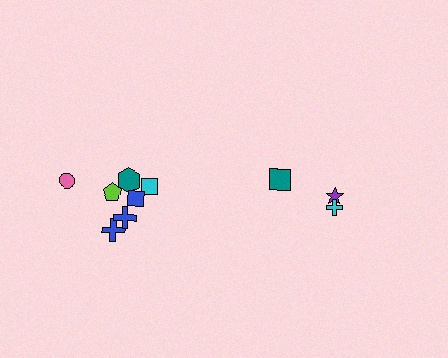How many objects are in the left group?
There are 7 objects.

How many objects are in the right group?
There are 3 objects.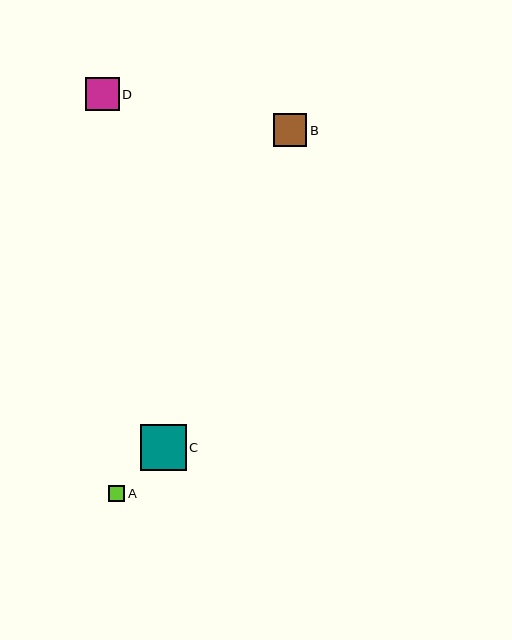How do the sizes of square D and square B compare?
Square D and square B are approximately the same size.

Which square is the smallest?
Square A is the smallest with a size of approximately 16 pixels.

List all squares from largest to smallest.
From largest to smallest: C, D, B, A.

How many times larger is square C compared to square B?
Square C is approximately 1.4 times the size of square B.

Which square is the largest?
Square C is the largest with a size of approximately 46 pixels.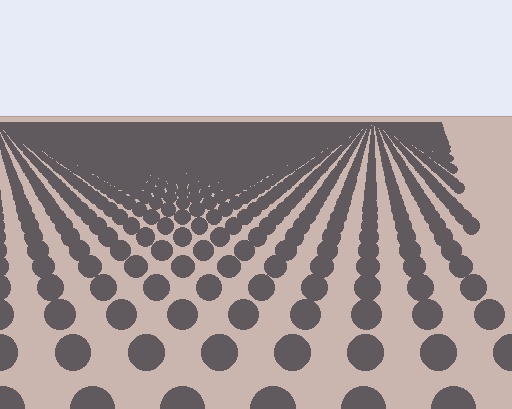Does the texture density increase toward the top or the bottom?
Density increases toward the top.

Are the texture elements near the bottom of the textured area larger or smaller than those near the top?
Larger. Near the bottom, elements are closer to the viewer and appear at a bigger on-screen size.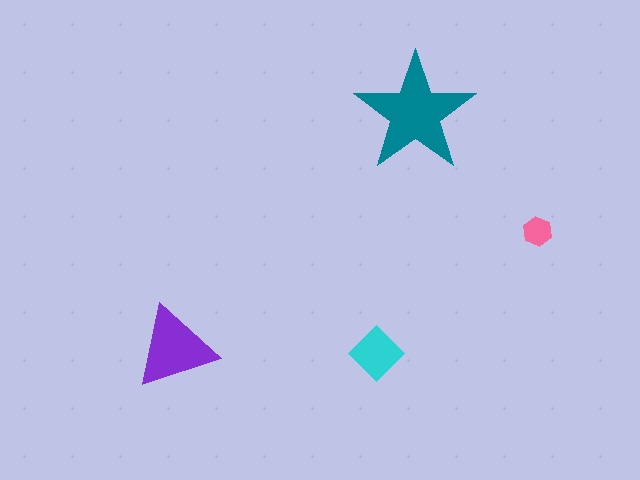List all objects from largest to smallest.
The teal star, the purple triangle, the cyan diamond, the pink hexagon.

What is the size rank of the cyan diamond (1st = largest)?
3rd.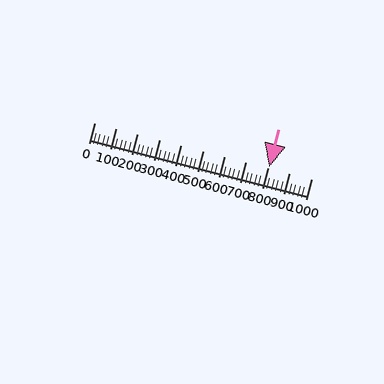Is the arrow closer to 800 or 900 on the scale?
The arrow is closer to 800.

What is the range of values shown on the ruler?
The ruler shows values from 0 to 1000.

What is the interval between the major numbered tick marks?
The major tick marks are spaced 100 units apart.